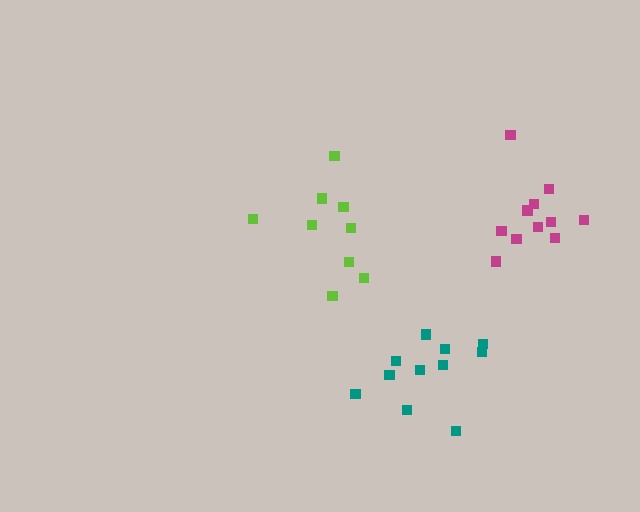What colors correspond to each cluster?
The clusters are colored: teal, lime, magenta.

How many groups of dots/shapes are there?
There are 3 groups.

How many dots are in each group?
Group 1: 11 dots, Group 2: 9 dots, Group 3: 11 dots (31 total).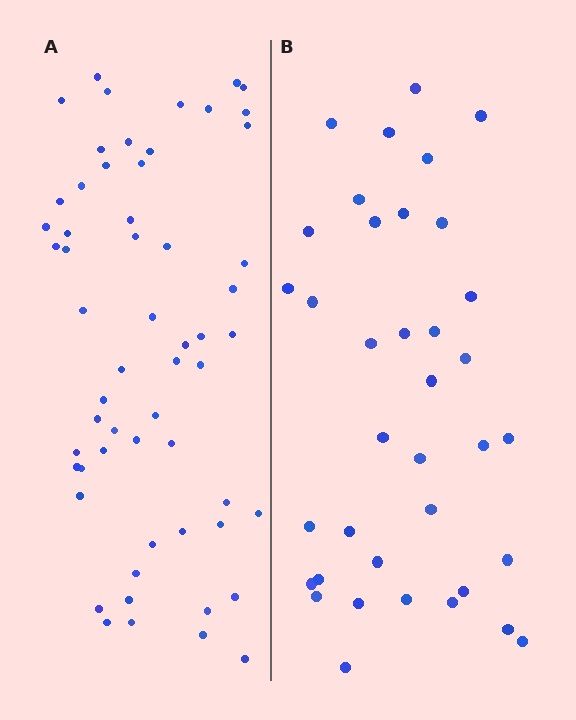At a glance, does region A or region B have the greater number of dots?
Region A (the left region) has more dots.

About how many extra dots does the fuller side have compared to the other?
Region A has approximately 20 more dots than region B.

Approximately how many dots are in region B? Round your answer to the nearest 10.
About 40 dots. (The exact count is 37, which rounds to 40.)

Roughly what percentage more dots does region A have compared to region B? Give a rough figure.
About 55% more.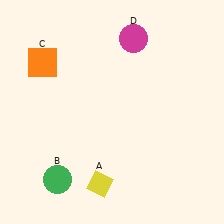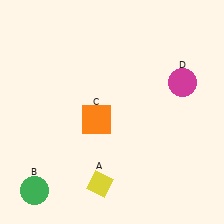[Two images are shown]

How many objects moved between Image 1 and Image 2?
3 objects moved between the two images.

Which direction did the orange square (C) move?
The orange square (C) moved down.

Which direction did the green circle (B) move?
The green circle (B) moved left.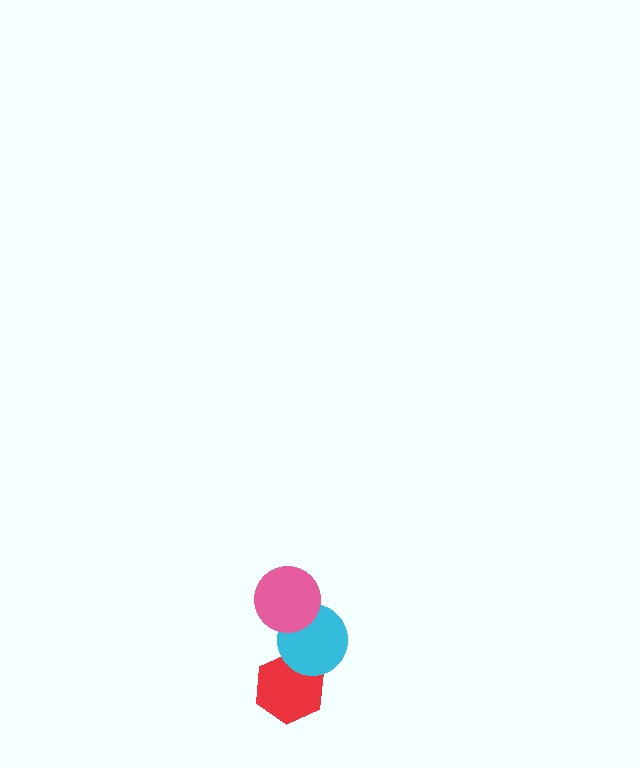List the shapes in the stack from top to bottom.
From top to bottom: the pink circle, the cyan circle, the red hexagon.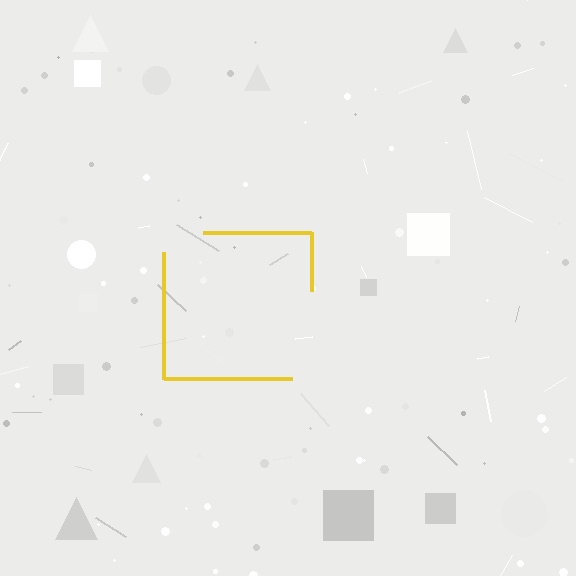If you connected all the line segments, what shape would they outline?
They would outline a square.